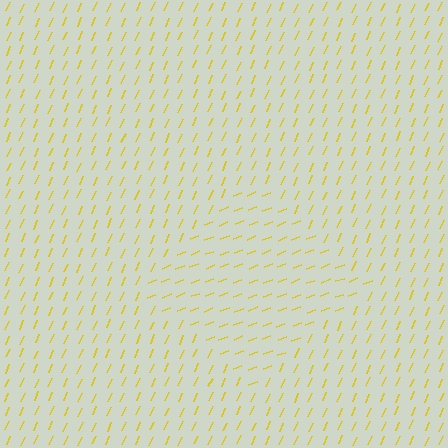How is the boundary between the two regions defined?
The boundary is defined purely by a change in line orientation (approximately 45 degrees difference). All lines are the same color and thickness.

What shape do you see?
I see a diamond.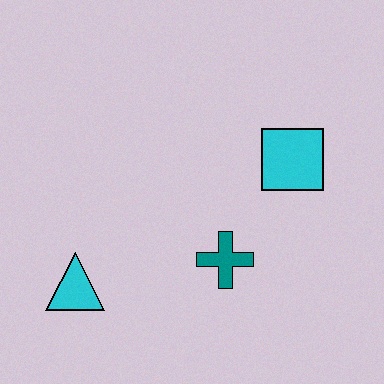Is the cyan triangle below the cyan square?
Yes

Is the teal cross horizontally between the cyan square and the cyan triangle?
Yes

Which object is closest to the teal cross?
The cyan square is closest to the teal cross.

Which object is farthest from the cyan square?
The cyan triangle is farthest from the cyan square.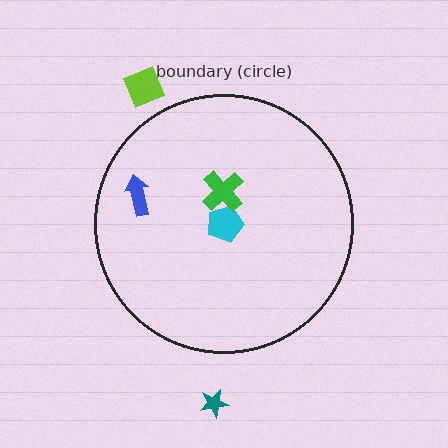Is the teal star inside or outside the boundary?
Outside.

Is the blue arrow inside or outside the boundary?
Inside.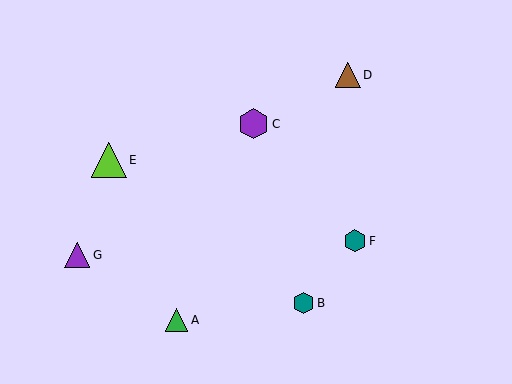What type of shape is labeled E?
Shape E is a lime triangle.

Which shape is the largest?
The lime triangle (labeled E) is the largest.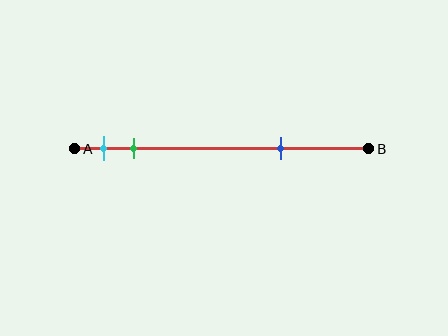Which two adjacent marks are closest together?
The cyan and green marks are the closest adjacent pair.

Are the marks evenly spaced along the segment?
No, the marks are not evenly spaced.